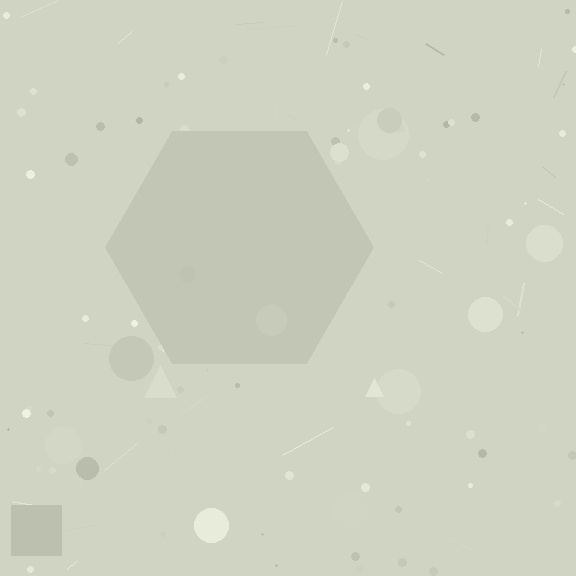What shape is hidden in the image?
A hexagon is hidden in the image.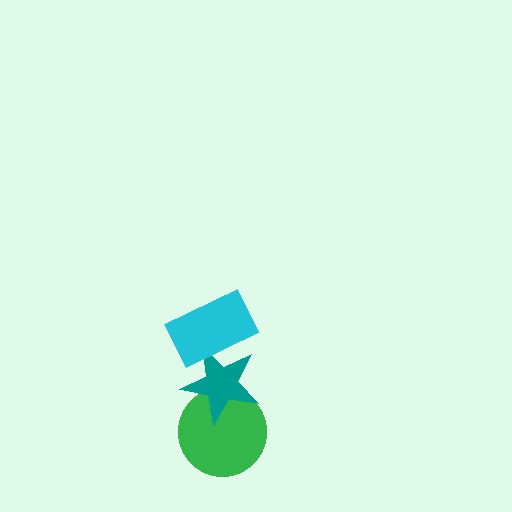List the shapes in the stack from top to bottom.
From top to bottom: the cyan rectangle, the teal star, the green circle.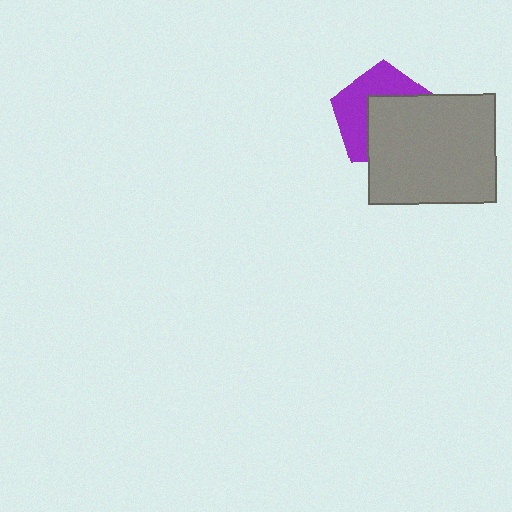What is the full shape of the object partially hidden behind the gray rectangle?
The partially hidden object is a purple pentagon.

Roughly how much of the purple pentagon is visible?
About half of it is visible (roughly 48%).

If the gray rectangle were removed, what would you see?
You would see the complete purple pentagon.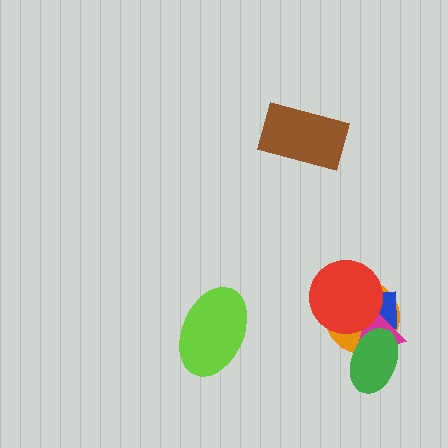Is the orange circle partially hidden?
Yes, it is partially covered by another shape.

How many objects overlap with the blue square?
4 objects overlap with the blue square.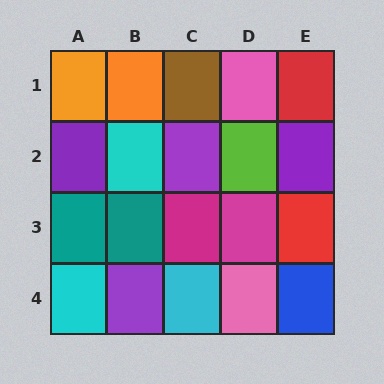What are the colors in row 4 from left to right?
Cyan, purple, cyan, pink, blue.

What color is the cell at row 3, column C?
Magenta.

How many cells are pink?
2 cells are pink.